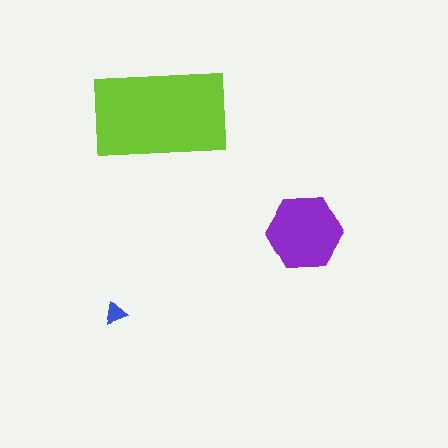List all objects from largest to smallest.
The lime rectangle, the purple hexagon, the blue triangle.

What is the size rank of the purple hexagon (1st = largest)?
2nd.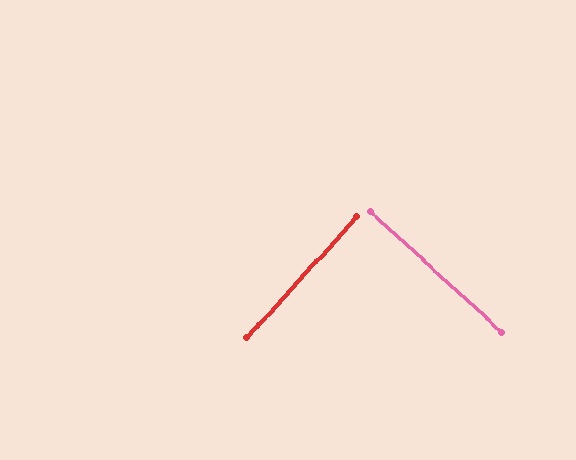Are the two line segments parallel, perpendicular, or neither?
Perpendicular — they meet at approximately 90°.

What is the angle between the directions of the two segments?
Approximately 90 degrees.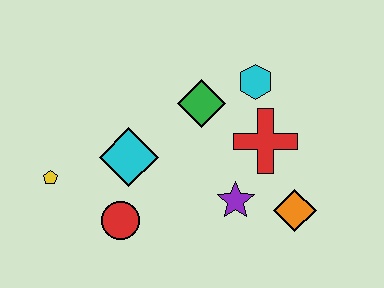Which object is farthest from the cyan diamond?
The orange diamond is farthest from the cyan diamond.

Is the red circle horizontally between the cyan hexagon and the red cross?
No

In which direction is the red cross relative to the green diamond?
The red cross is to the right of the green diamond.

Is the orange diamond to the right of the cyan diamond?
Yes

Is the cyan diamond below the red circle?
No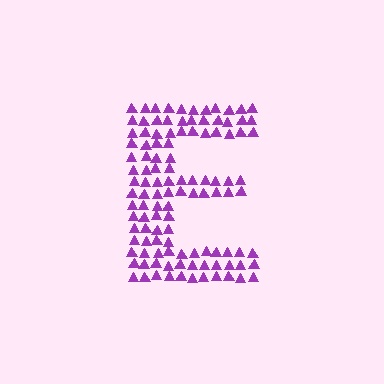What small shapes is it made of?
It is made of small triangles.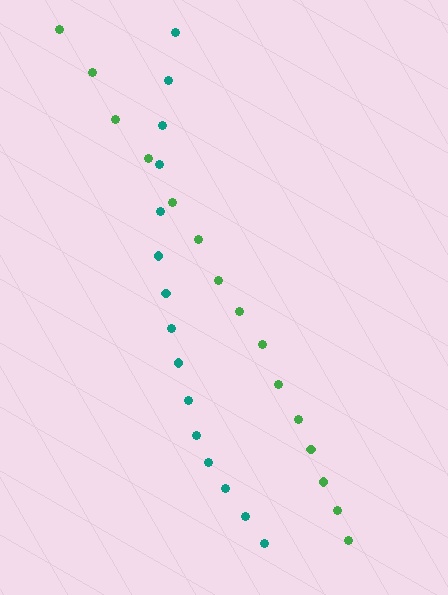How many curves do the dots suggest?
There are 2 distinct paths.